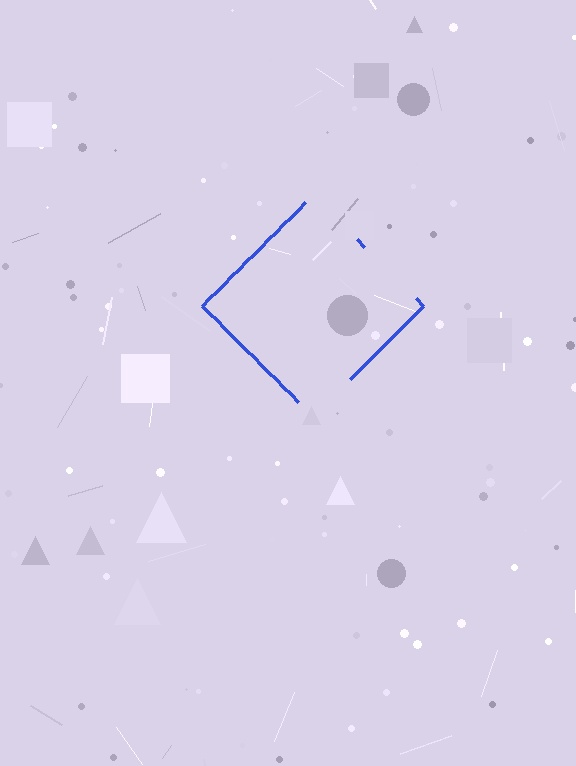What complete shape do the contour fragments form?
The contour fragments form a diamond.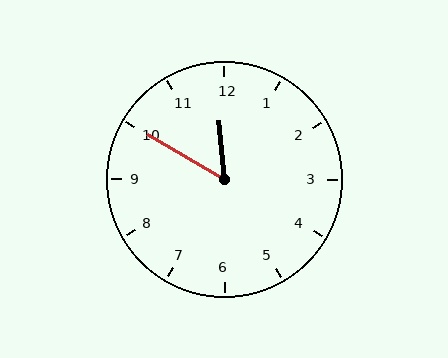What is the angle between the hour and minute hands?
Approximately 55 degrees.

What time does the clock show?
11:50.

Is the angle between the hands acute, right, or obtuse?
It is acute.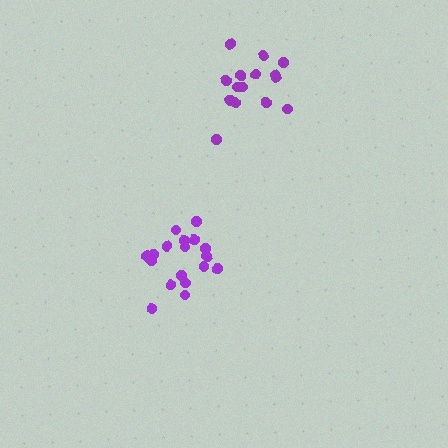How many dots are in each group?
Group 1: 15 dots, Group 2: 18 dots (33 total).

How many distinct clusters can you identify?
There are 2 distinct clusters.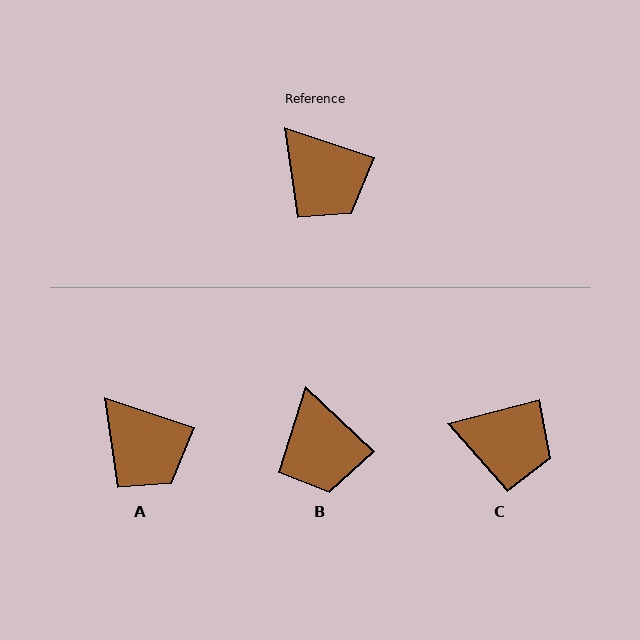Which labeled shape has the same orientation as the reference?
A.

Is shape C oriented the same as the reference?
No, it is off by about 33 degrees.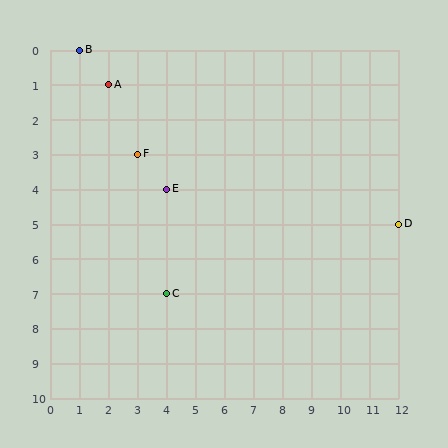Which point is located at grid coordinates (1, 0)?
Point B is at (1, 0).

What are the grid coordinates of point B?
Point B is at grid coordinates (1, 0).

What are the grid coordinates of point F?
Point F is at grid coordinates (3, 3).